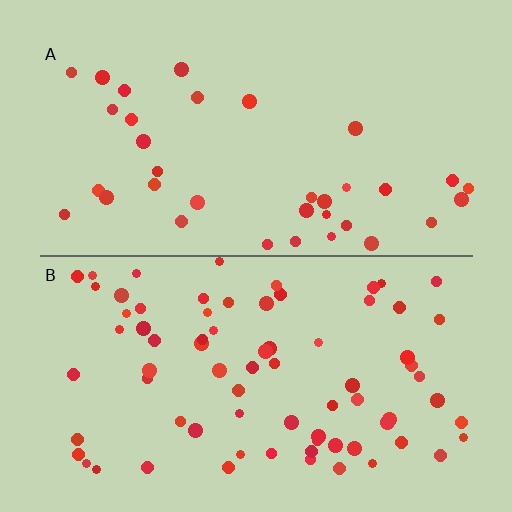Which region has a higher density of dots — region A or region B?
B (the bottom).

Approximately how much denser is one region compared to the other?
Approximately 2.2× — region B over region A.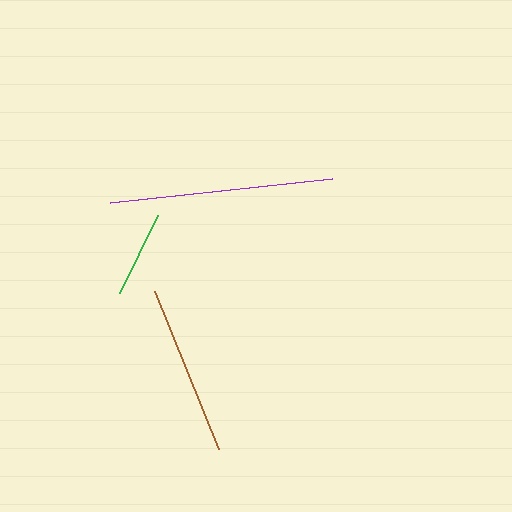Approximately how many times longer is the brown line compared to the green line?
The brown line is approximately 2.0 times the length of the green line.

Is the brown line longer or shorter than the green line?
The brown line is longer than the green line.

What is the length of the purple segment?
The purple segment is approximately 222 pixels long.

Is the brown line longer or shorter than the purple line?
The purple line is longer than the brown line.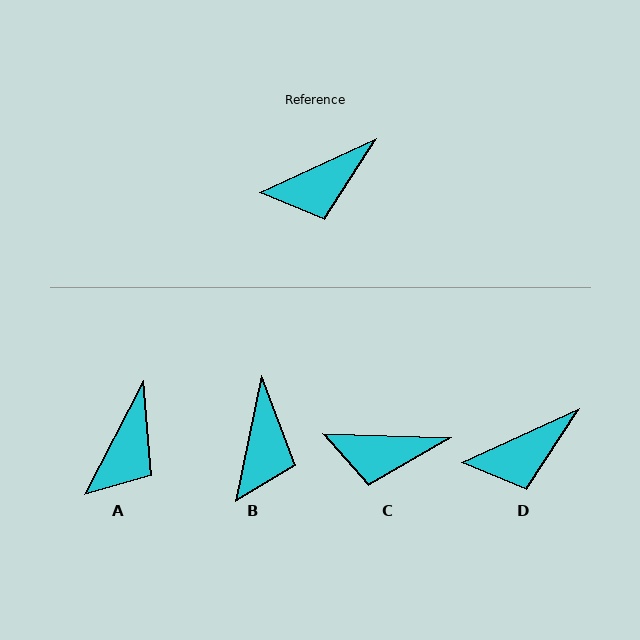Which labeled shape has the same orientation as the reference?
D.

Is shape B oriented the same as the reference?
No, it is off by about 54 degrees.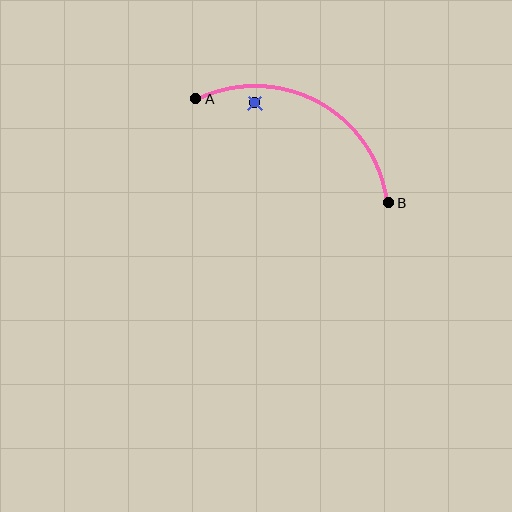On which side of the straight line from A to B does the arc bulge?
The arc bulges above the straight line connecting A and B.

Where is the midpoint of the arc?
The arc midpoint is the point on the curve farthest from the straight line joining A and B. It sits above that line.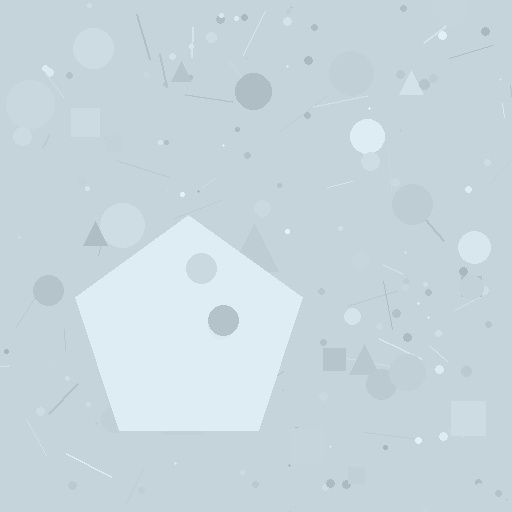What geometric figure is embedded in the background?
A pentagon is embedded in the background.